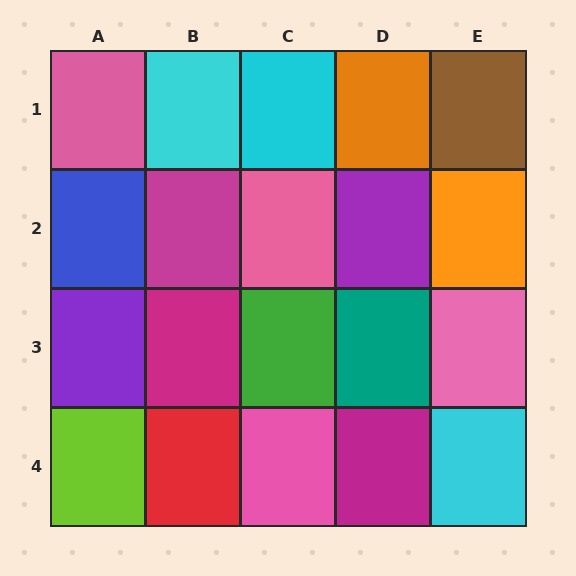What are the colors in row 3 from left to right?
Purple, magenta, green, teal, pink.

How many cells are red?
1 cell is red.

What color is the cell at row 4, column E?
Cyan.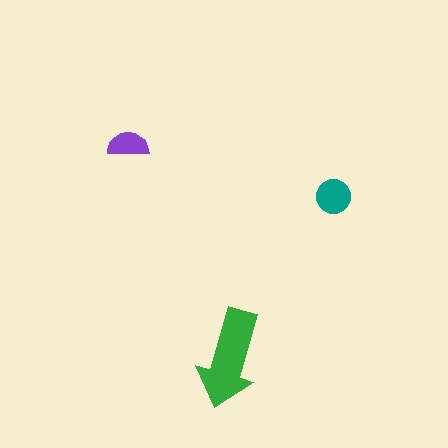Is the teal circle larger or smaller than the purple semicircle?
Larger.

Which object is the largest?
The green arrow.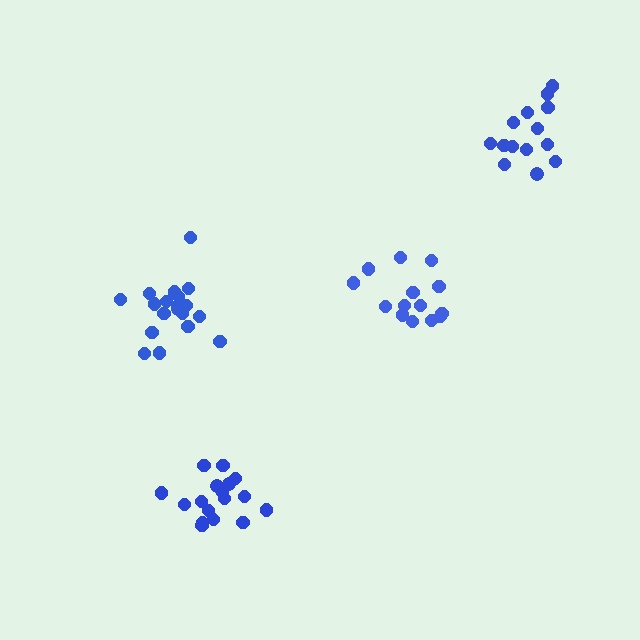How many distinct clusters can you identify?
There are 4 distinct clusters.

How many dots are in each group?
Group 1: 14 dots, Group 2: 17 dots, Group 3: 19 dots, Group 4: 14 dots (64 total).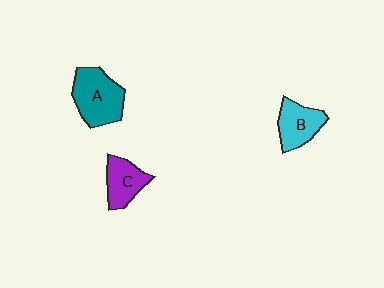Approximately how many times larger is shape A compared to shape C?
Approximately 1.5 times.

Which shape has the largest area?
Shape A (teal).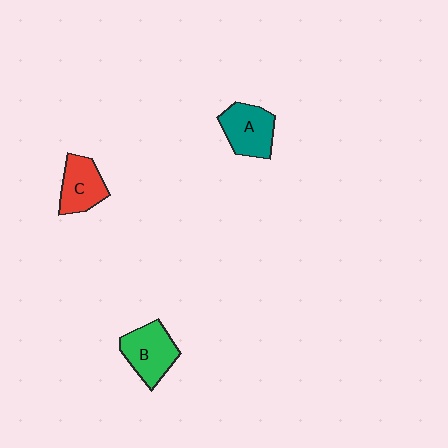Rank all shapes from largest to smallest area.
From largest to smallest: B (green), A (teal), C (red).